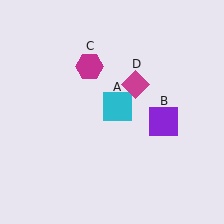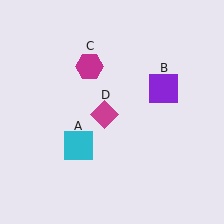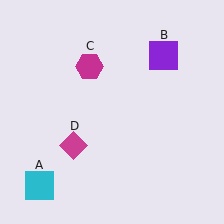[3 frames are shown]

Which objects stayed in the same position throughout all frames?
Magenta hexagon (object C) remained stationary.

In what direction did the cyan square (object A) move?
The cyan square (object A) moved down and to the left.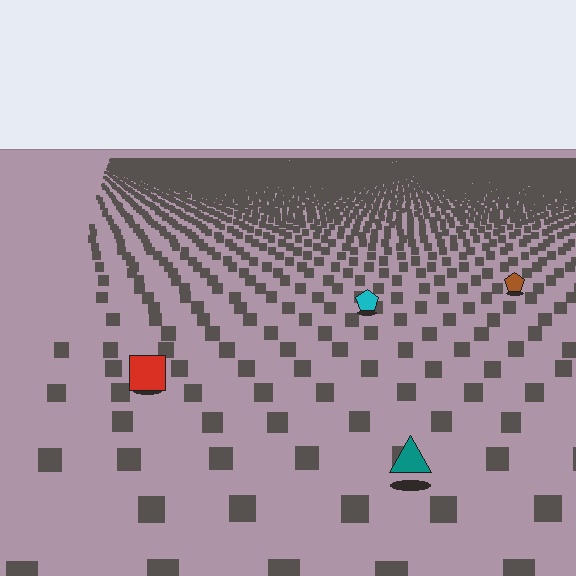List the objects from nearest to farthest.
From nearest to farthest: the teal triangle, the red square, the cyan pentagon, the brown pentagon.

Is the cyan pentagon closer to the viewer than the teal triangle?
No. The teal triangle is closer — you can tell from the texture gradient: the ground texture is coarser near it.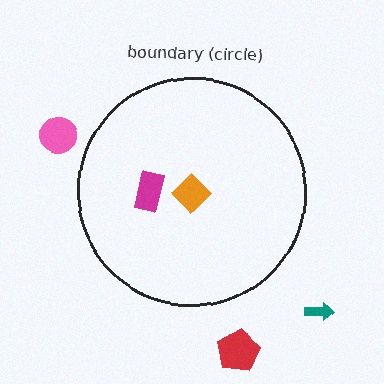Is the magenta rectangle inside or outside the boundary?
Inside.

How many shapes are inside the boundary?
2 inside, 3 outside.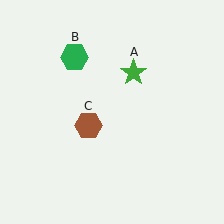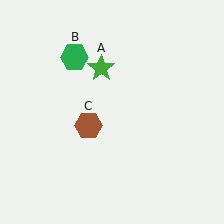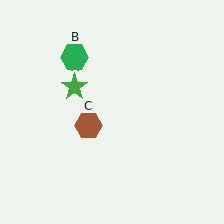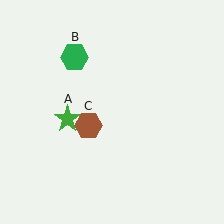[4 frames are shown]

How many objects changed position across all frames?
1 object changed position: green star (object A).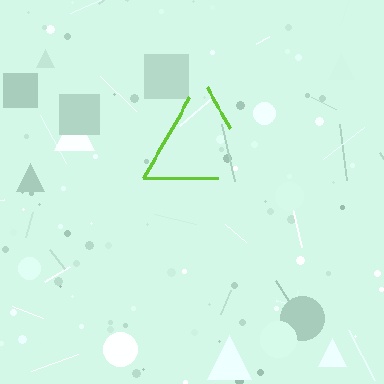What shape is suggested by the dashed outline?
The dashed outline suggests a triangle.